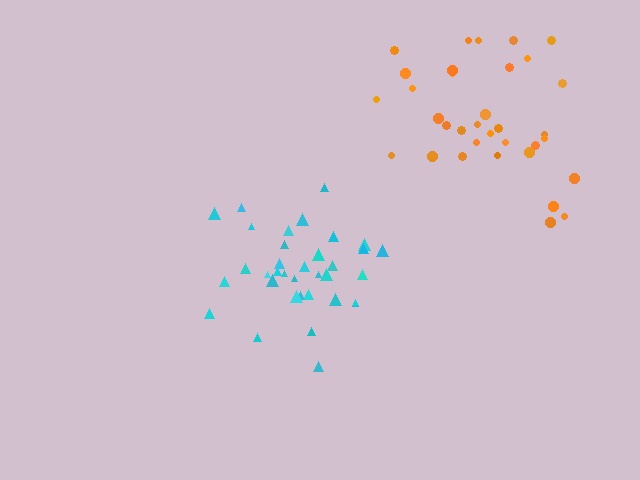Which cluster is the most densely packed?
Cyan.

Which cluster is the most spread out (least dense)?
Orange.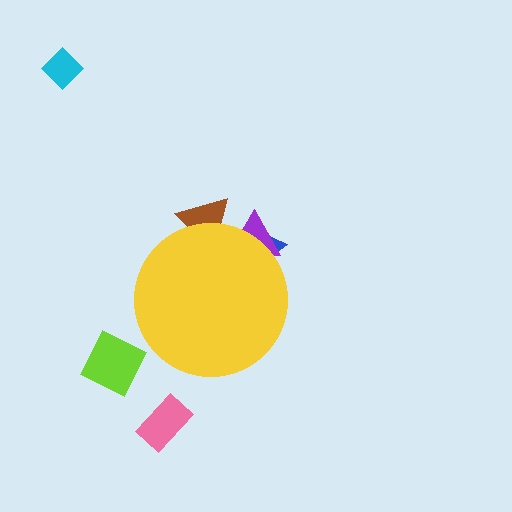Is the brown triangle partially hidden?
Yes, the brown triangle is partially hidden behind the yellow circle.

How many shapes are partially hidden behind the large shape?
3 shapes are partially hidden.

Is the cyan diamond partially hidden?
No, the cyan diamond is fully visible.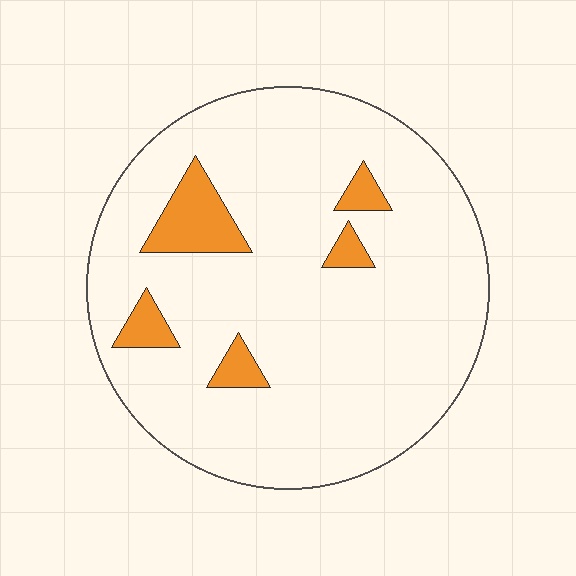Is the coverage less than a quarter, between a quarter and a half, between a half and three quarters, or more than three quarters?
Less than a quarter.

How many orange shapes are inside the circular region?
5.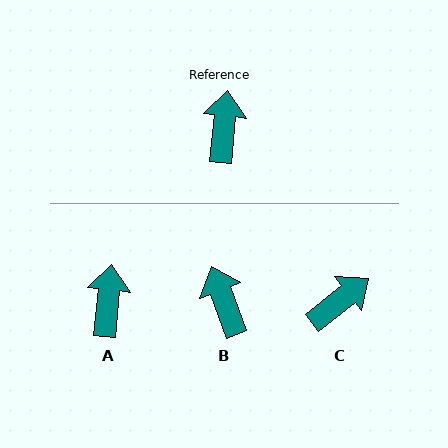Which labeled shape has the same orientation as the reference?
A.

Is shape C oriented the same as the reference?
No, it is off by about 46 degrees.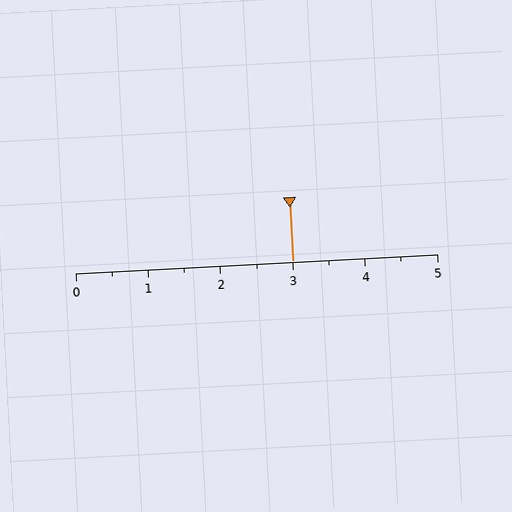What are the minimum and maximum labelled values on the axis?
The axis runs from 0 to 5.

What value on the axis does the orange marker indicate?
The marker indicates approximately 3.